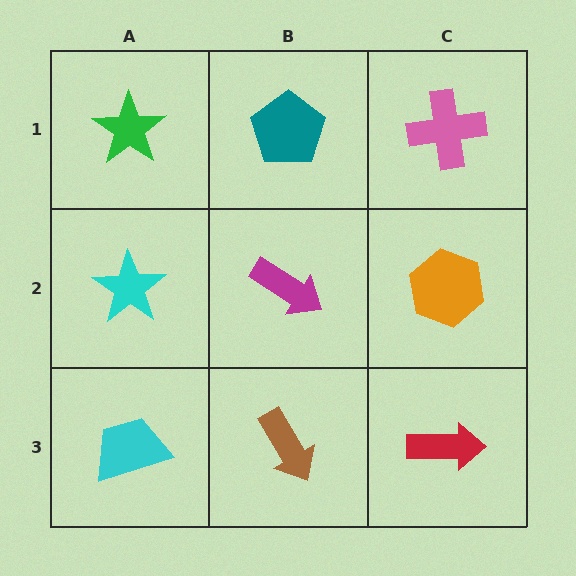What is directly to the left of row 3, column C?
A brown arrow.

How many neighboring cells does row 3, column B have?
3.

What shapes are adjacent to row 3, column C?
An orange hexagon (row 2, column C), a brown arrow (row 3, column B).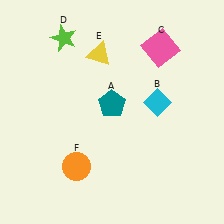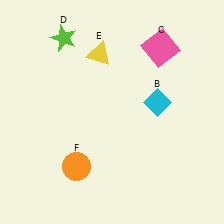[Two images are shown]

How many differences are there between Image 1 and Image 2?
There is 1 difference between the two images.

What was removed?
The teal pentagon (A) was removed in Image 2.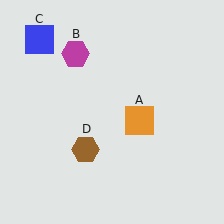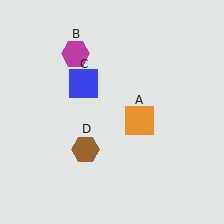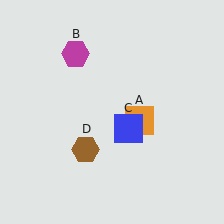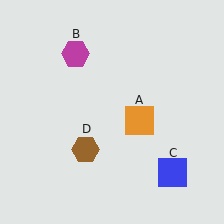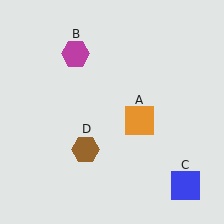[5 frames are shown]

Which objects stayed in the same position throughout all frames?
Orange square (object A) and magenta hexagon (object B) and brown hexagon (object D) remained stationary.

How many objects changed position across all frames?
1 object changed position: blue square (object C).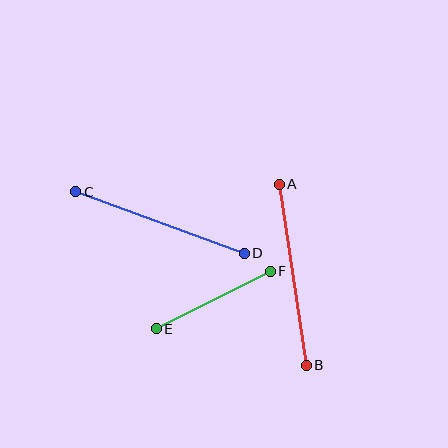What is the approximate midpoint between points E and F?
The midpoint is at approximately (213, 300) pixels.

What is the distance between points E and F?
The distance is approximately 128 pixels.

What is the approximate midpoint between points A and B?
The midpoint is at approximately (293, 275) pixels.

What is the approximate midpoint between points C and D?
The midpoint is at approximately (160, 223) pixels.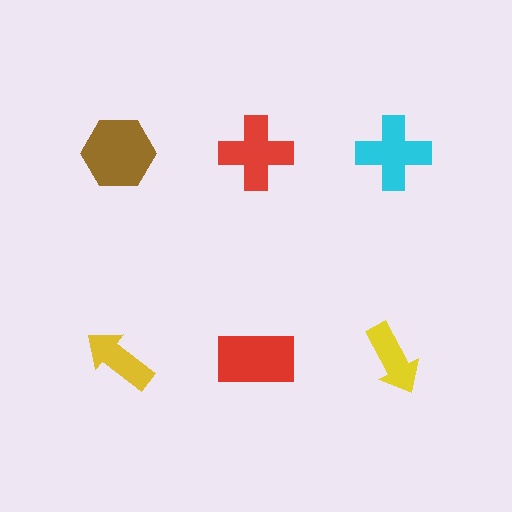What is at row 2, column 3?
A yellow arrow.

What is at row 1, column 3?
A cyan cross.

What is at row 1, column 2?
A red cross.